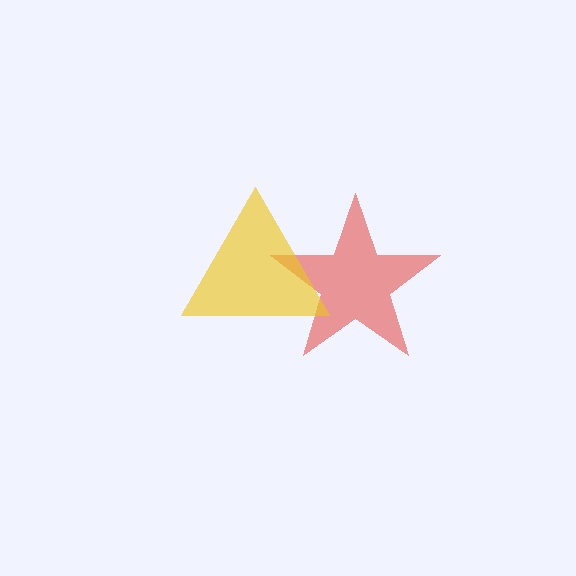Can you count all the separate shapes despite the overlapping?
Yes, there are 2 separate shapes.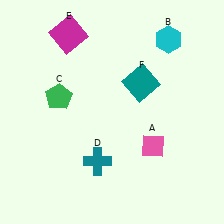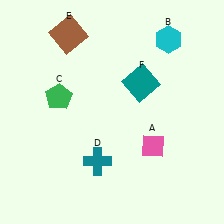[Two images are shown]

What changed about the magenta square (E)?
In Image 1, E is magenta. In Image 2, it changed to brown.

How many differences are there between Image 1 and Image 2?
There is 1 difference between the two images.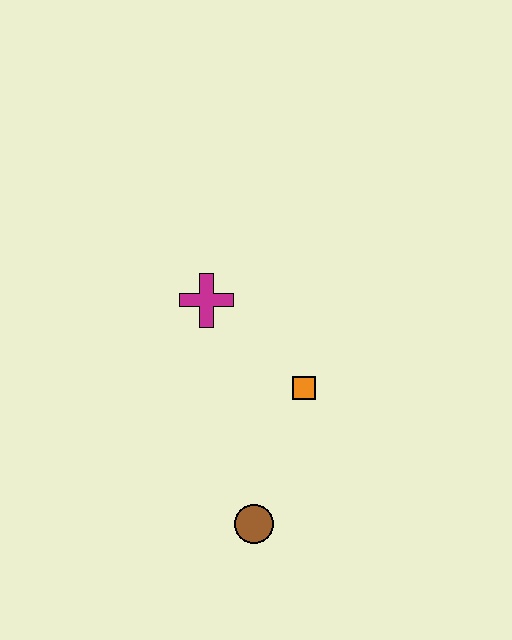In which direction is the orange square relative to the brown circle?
The orange square is above the brown circle.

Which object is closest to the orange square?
The magenta cross is closest to the orange square.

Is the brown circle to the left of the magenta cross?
No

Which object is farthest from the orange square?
The brown circle is farthest from the orange square.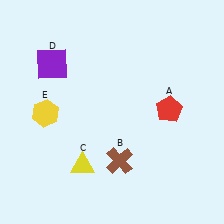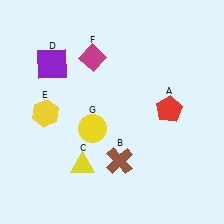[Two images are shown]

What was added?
A magenta diamond (F), a yellow circle (G) were added in Image 2.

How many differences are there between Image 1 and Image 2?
There are 2 differences between the two images.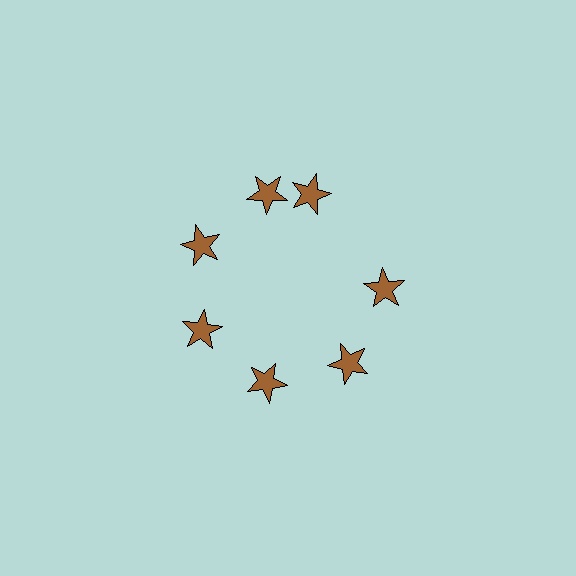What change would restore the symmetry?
The symmetry would be restored by rotating it back into even spacing with its neighbors so that all 7 stars sit at equal angles and equal distance from the center.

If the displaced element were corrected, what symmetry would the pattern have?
It would have 7-fold rotational symmetry — the pattern would map onto itself every 51 degrees.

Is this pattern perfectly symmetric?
No. The 7 brown stars are arranged in a ring, but one element near the 1 o'clock position is rotated out of alignment along the ring, breaking the 7-fold rotational symmetry.